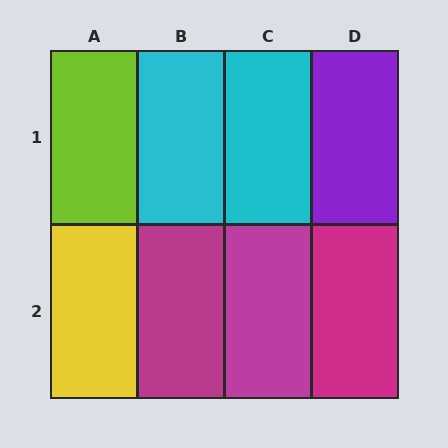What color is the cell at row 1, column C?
Cyan.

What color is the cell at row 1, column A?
Lime.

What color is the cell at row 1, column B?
Cyan.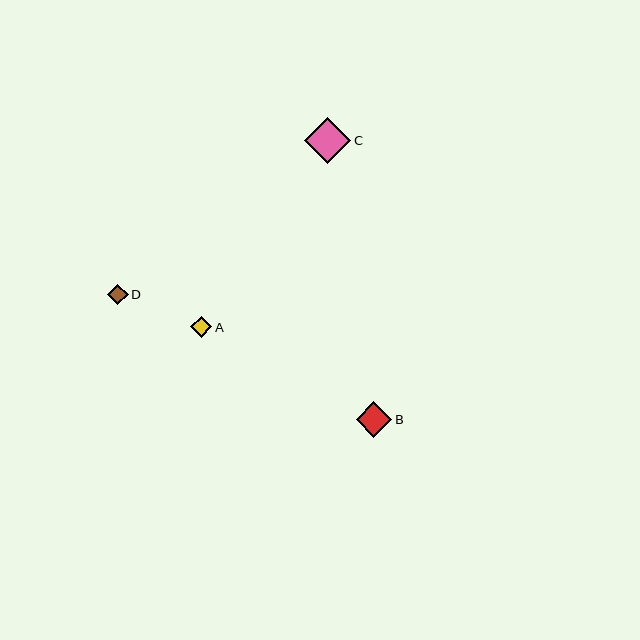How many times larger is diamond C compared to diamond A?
Diamond C is approximately 2.2 times the size of diamond A.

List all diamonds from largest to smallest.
From largest to smallest: C, B, A, D.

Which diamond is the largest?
Diamond C is the largest with a size of approximately 46 pixels.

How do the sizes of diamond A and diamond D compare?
Diamond A and diamond D are approximately the same size.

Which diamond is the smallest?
Diamond D is the smallest with a size of approximately 21 pixels.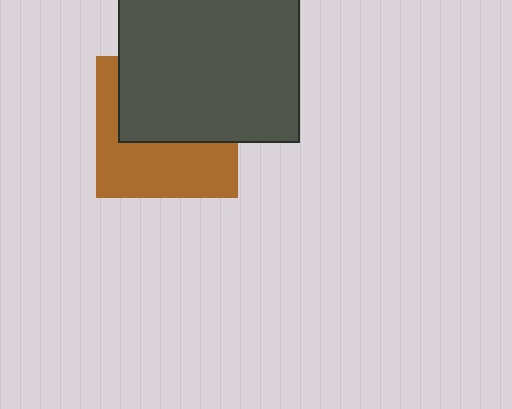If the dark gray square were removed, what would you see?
You would see the complete brown square.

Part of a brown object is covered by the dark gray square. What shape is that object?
It is a square.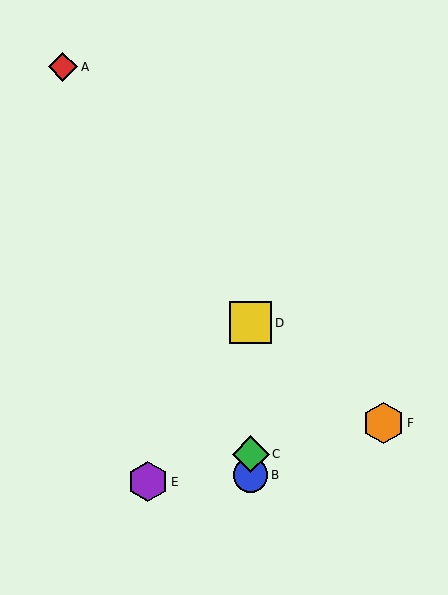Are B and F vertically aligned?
No, B is at x≈251 and F is at x≈384.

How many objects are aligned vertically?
3 objects (B, C, D) are aligned vertically.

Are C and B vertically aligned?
Yes, both are at x≈251.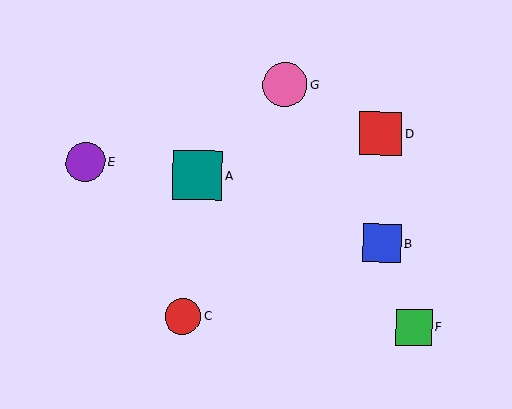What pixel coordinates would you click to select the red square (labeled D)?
Click at (380, 133) to select the red square D.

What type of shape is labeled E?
Shape E is a purple circle.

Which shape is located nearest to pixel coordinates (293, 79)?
The pink circle (labeled G) at (285, 85) is nearest to that location.